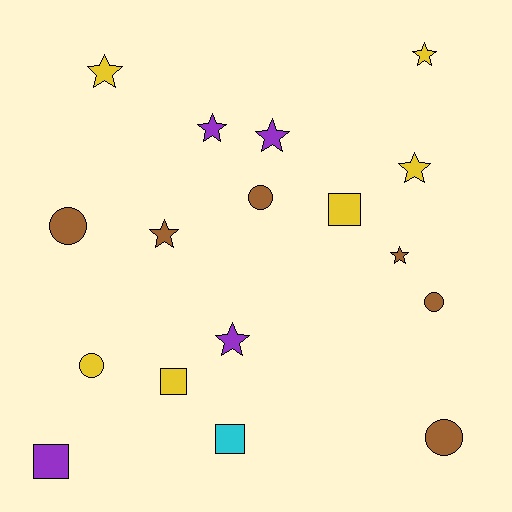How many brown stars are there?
There are 2 brown stars.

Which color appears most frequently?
Yellow, with 6 objects.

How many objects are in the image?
There are 17 objects.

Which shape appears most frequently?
Star, with 8 objects.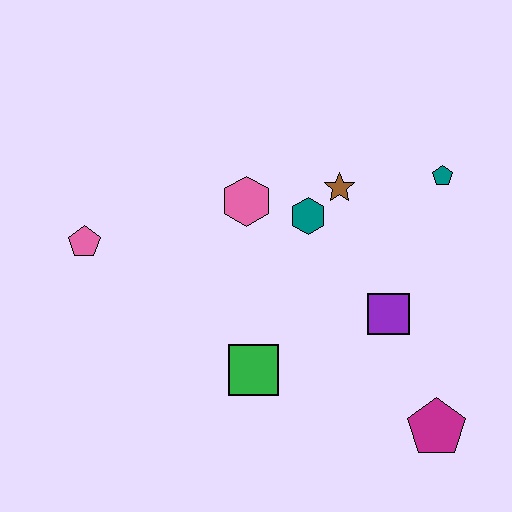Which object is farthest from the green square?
The teal pentagon is farthest from the green square.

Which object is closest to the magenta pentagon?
The purple square is closest to the magenta pentagon.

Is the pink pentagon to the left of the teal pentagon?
Yes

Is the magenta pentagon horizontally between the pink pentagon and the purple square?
No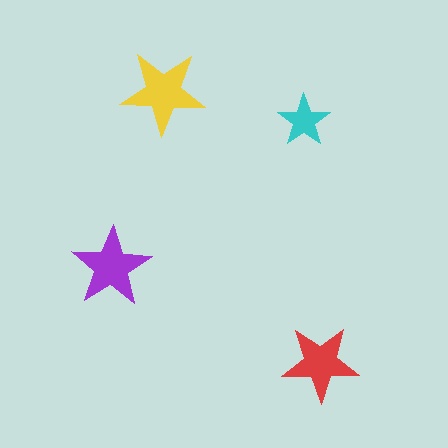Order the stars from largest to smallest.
the yellow one, the purple one, the red one, the cyan one.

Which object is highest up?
The yellow star is topmost.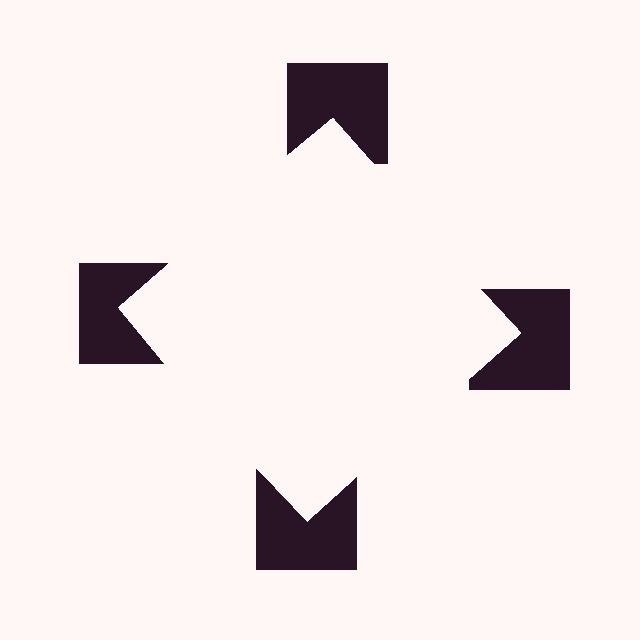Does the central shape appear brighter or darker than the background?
It typically appears slightly brighter than the background, even though no actual brightness change is drawn.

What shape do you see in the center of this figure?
An illusory square — its edges are inferred from the aligned wedge cuts in the notched squares, not physically drawn.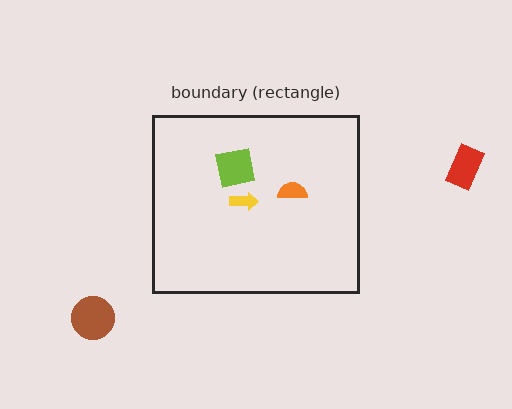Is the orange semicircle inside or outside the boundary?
Inside.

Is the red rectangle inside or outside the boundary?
Outside.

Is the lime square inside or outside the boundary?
Inside.